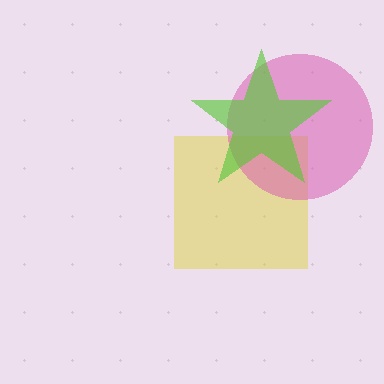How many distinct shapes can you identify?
There are 3 distinct shapes: a yellow square, a pink circle, a lime star.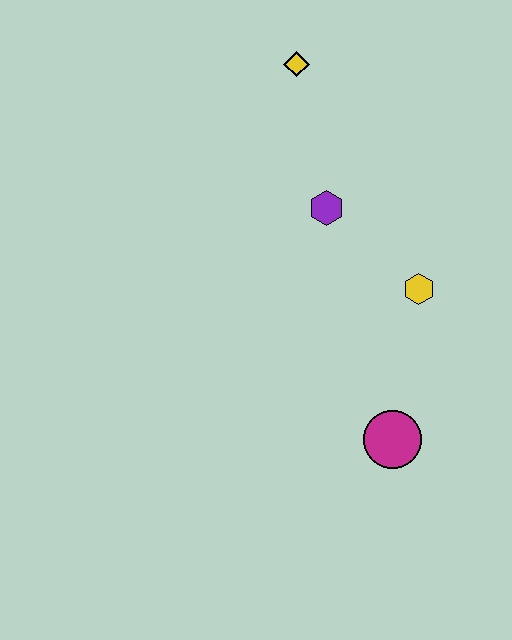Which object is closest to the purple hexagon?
The yellow hexagon is closest to the purple hexagon.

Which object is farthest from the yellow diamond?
The magenta circle is farthest from the yellow diamond.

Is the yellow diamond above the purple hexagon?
Yes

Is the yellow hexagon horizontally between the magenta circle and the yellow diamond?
No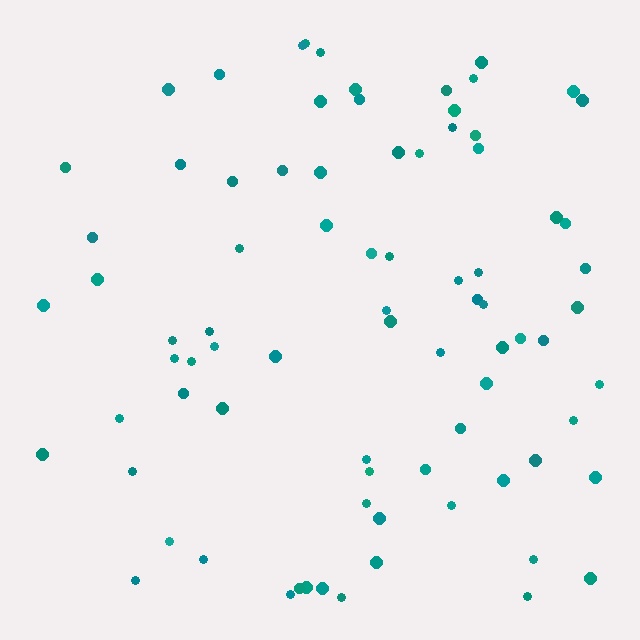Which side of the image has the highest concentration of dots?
The right.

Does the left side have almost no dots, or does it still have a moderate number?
Still a moderate number, just noticeably fewer than the right.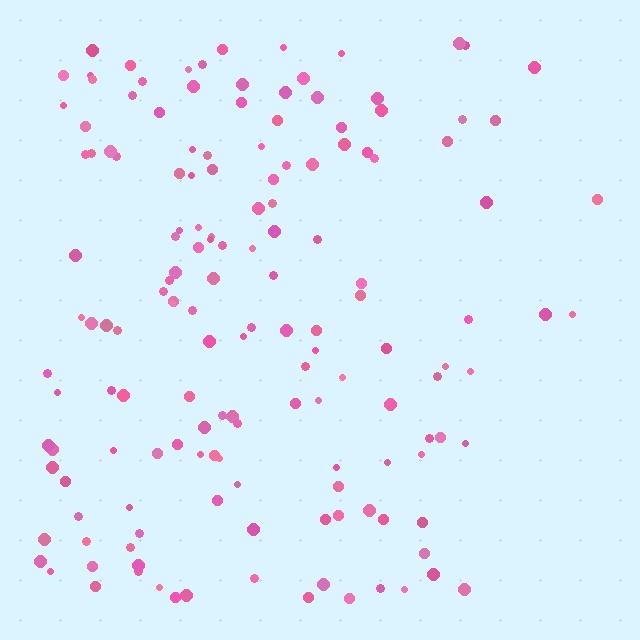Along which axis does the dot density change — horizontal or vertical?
Horizontal.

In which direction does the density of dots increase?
From right to left, with the left side densest.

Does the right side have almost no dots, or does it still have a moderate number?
Still a moderate number, just noticeably fewer than the left.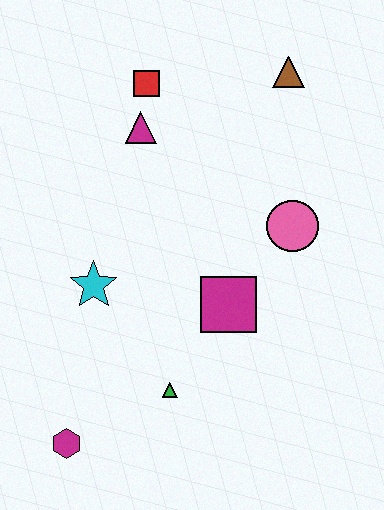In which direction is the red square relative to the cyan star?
The red square is above the cyan star.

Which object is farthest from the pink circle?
The magenta hexagon is farthest from the pink circle.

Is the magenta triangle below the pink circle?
No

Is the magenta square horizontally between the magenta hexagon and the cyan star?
No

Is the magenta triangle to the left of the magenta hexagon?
No